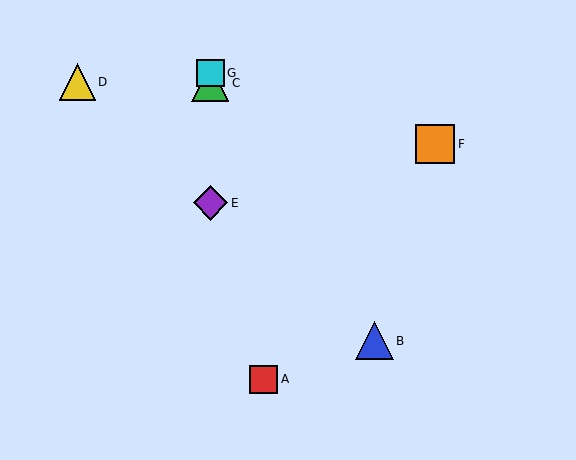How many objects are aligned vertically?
3 objects (C, E, G) are aligned vertically.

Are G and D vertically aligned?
No, G is at x≈210 and D is at x≈77.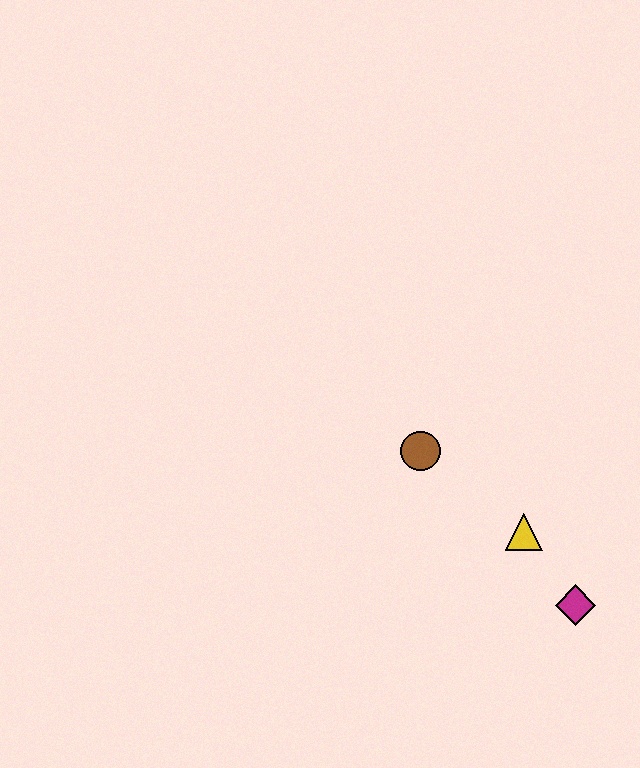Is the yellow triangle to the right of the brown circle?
Yes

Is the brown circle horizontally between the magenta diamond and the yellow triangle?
No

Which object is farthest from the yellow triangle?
The brown circle is farthest from the yellow triangle.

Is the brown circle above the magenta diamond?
Yes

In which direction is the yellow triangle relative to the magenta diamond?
The yellow triangle is above the magenta diamond.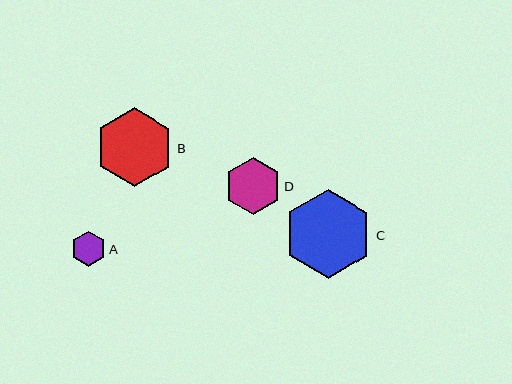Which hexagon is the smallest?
Hexagon A is the smallest with a size of approximately 35 pixels.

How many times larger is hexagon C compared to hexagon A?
Hexagon C is approximately 2.5 times the size of hexagon A.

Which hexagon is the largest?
Hexagon C is the largest with a size of approximately 89 pixels.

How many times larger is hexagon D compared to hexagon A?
Hexagon D is approximately 1.6 times the size of hexagon A.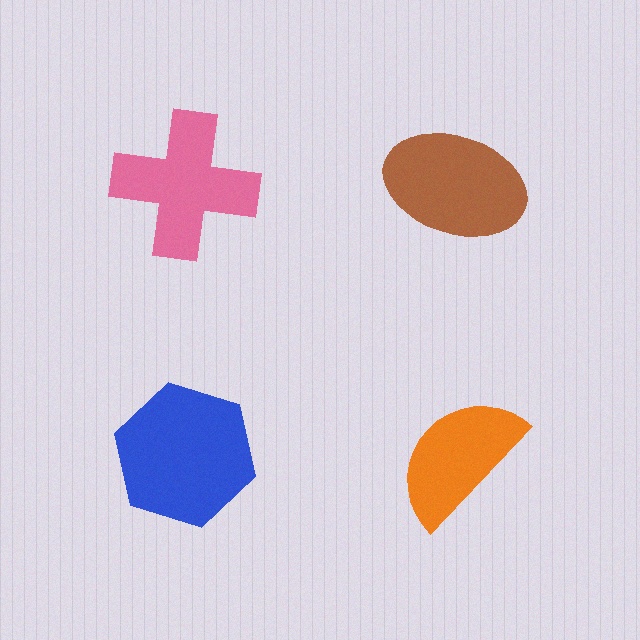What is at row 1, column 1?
A pink cross.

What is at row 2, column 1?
A blue hexagon.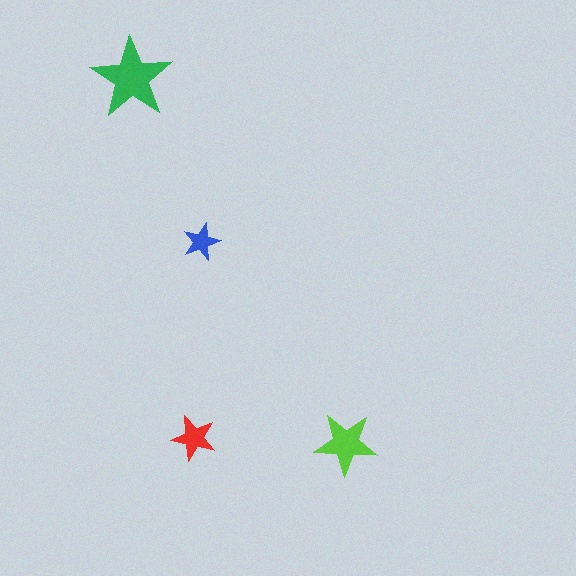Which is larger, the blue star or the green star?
The green one.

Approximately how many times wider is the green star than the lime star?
About 1.5 times wider.